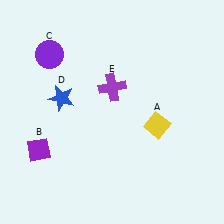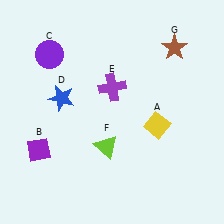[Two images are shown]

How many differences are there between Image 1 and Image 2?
There are 2 differences between the two images.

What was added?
A lime triangle (F), a brown star (G) were added in Image 2.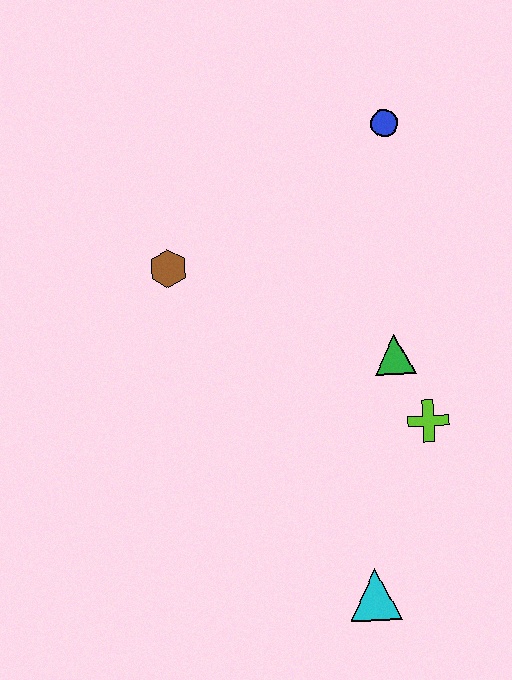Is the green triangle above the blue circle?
No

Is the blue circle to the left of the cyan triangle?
No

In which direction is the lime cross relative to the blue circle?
The lime cross is below the blue circle.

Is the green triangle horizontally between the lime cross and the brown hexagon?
Yes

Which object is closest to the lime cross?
The green triangle is closest to the lime cross.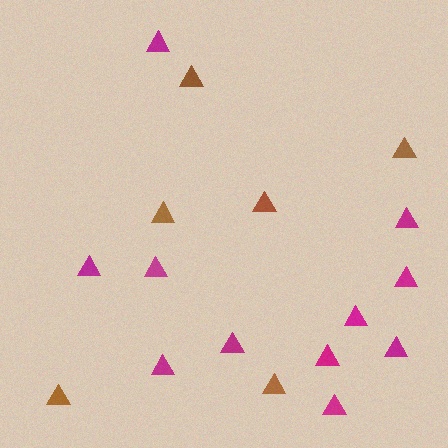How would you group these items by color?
There are 2 groups: one group of brown triangles (6) and one group of magenta triangles (11).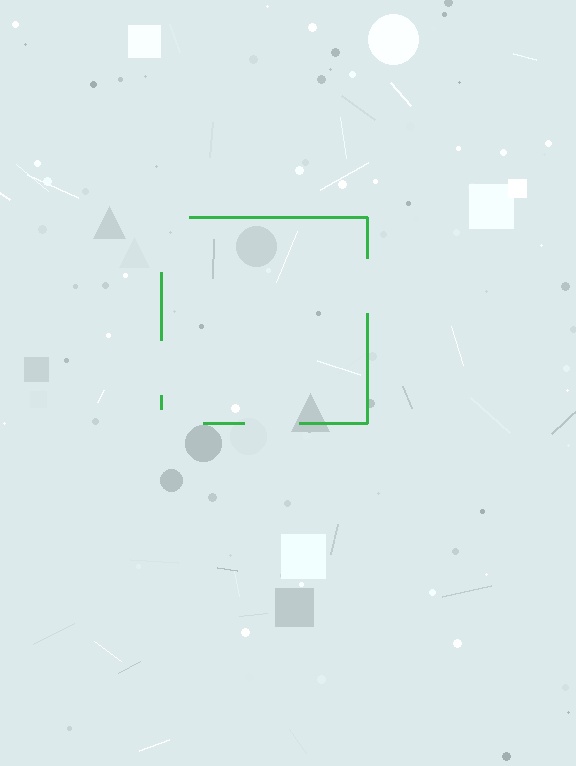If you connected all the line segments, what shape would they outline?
They would outline a square.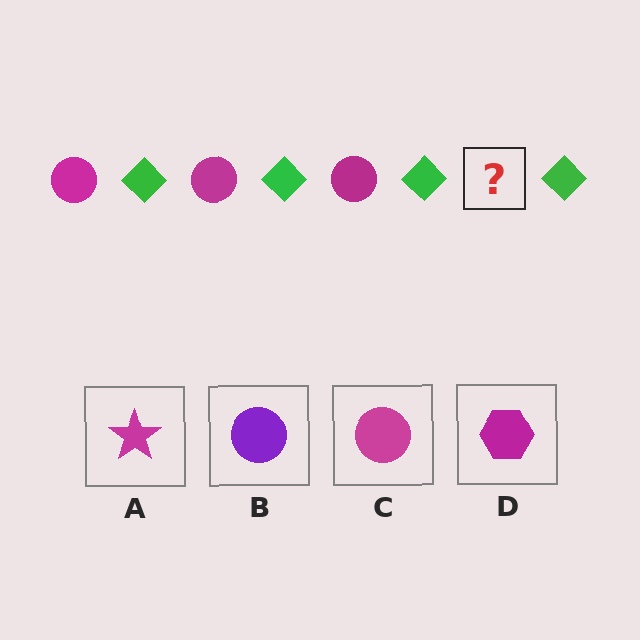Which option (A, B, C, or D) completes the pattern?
C.